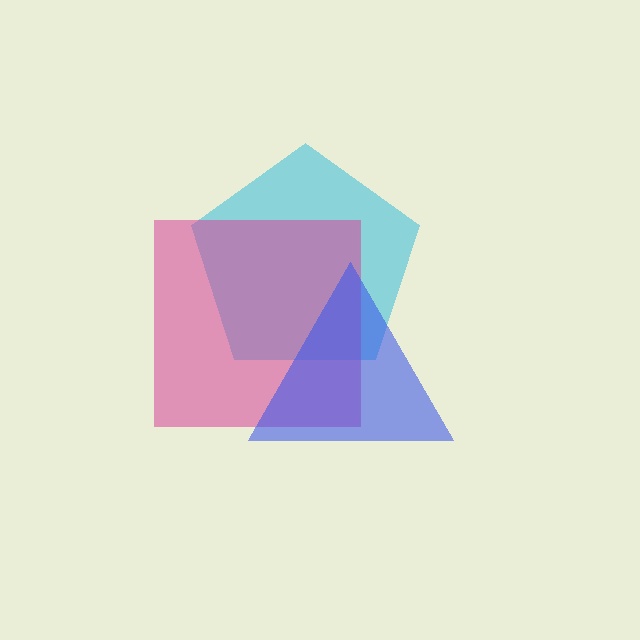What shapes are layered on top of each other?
The layered shapes are: a cyan pentagon, a magenta square, a blue triangle.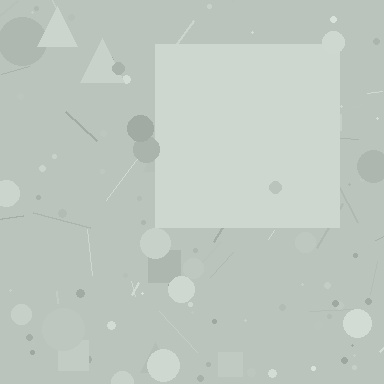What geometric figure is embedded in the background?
A square is embedded in the background.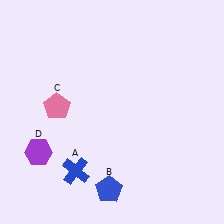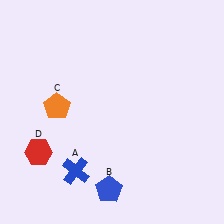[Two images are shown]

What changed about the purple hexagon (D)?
In Image 1, D is purple. In Image 2, it changed to red.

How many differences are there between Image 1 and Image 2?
There are 2 differences between the two images.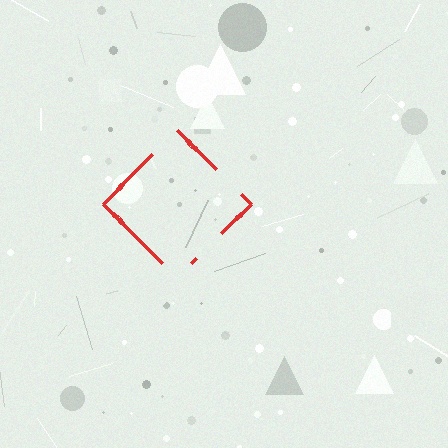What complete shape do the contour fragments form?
The contour fragments form a diamond.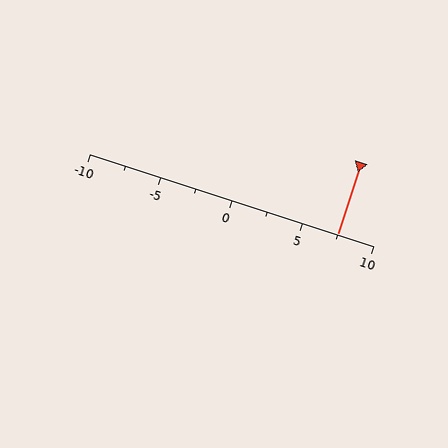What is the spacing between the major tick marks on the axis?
The major ticks are spaced 5 apart.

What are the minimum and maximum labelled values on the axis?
The axis runs from -10 to 10.